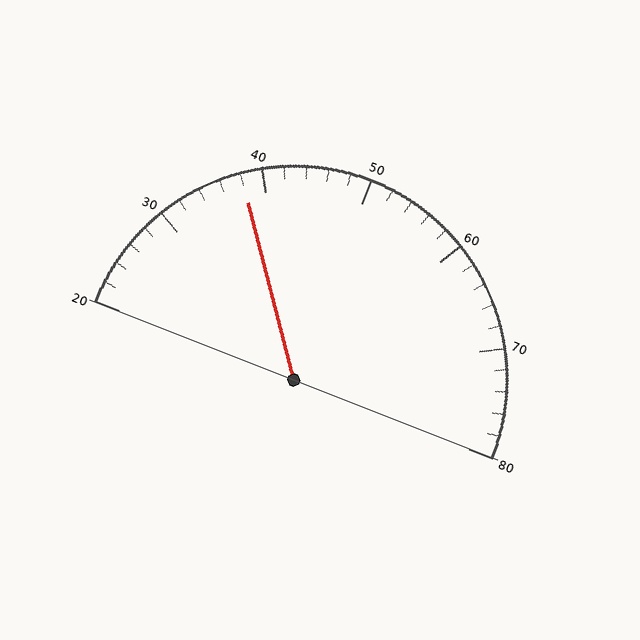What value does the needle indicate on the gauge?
The needle indicates approximately 38.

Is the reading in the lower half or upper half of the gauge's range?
The reading is in the lower half of the range (20 to 80).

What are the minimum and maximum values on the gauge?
The gauge ranges from 20 to 80.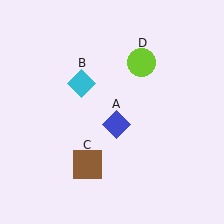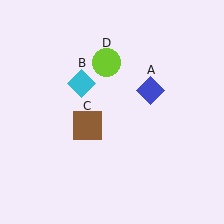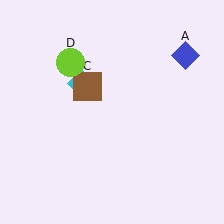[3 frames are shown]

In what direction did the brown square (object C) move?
The brown square (object C) moved up.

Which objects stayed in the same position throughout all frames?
Cyan diamond (object B) remained stationary.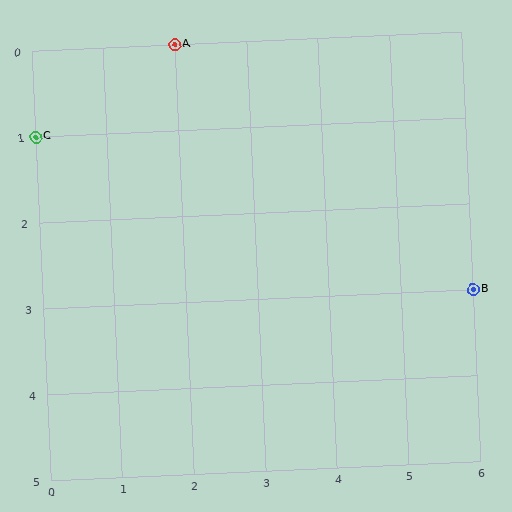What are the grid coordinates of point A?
Point A is at grid coordinates (2, 0).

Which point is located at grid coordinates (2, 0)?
Point A is at (2, 0).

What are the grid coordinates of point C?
Point C is at grid coordinates (0, 1).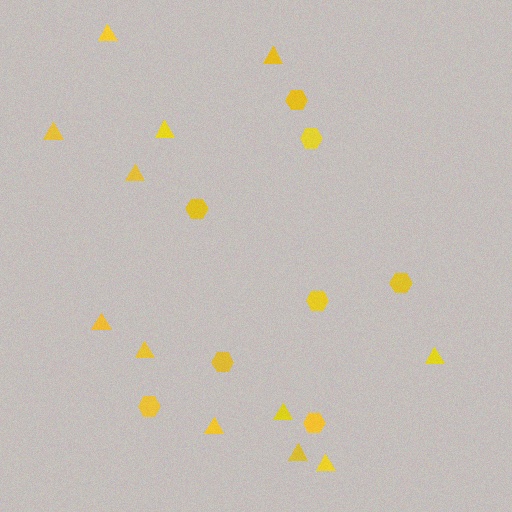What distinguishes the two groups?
There are 2 groups: one group of hexagons (8) and one group of triangles (12).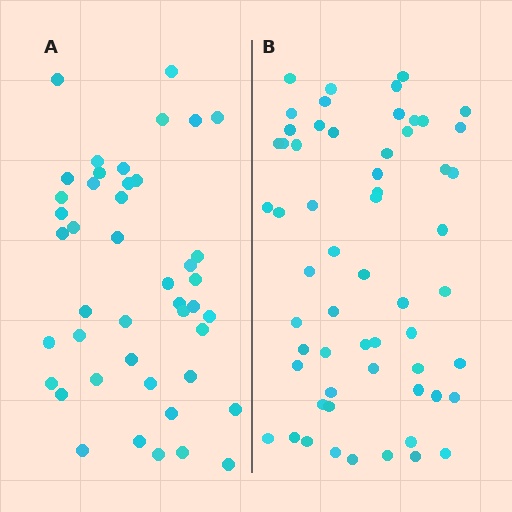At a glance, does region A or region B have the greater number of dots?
Region B (the right region) has more dots.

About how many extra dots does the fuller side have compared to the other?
Region B has approximately 15 more dots than region A.